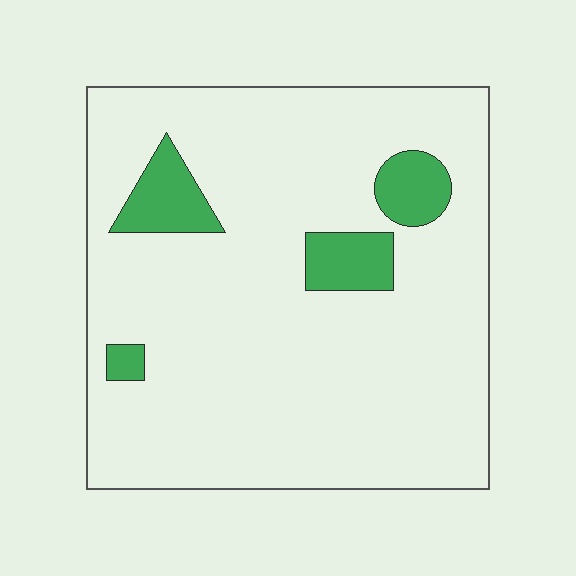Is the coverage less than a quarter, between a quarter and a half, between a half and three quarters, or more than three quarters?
Less than a quarter.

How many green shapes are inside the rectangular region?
4.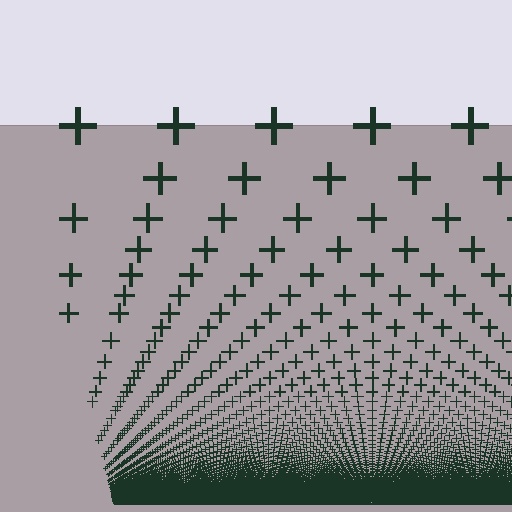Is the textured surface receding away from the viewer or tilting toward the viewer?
The surface appears to tilt toward the viewer. Texture elements get larger and sparser toward the top.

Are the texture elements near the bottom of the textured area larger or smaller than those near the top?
Smaller. The gradient is inverted — elements near the bottom are smaller and denser.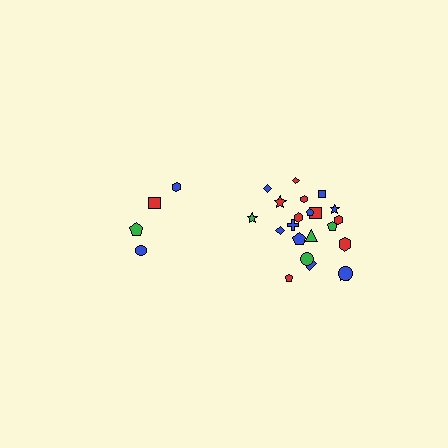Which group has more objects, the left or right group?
The right group.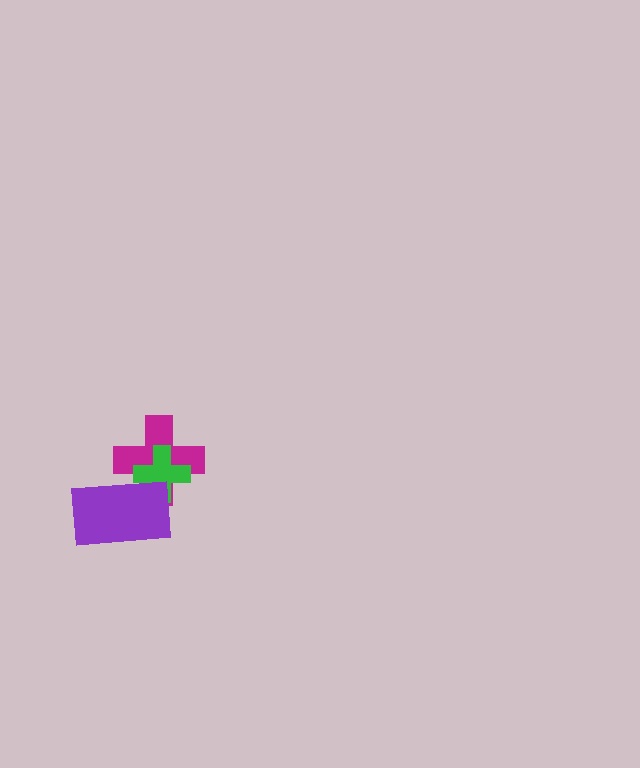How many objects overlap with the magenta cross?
2 objects overlap with the magenta cross.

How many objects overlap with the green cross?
2 objects overlap with the green cross.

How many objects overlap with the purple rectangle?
2 objects overlap with the purple rectangle.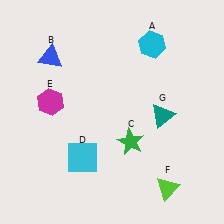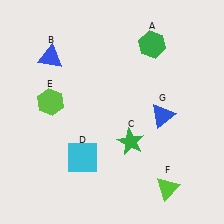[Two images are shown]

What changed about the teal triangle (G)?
In Image 1, G is teal. In Image 2, it changed to blue.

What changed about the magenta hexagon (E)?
In Image 1, E is magenta. In Image 2, it changed to lime.